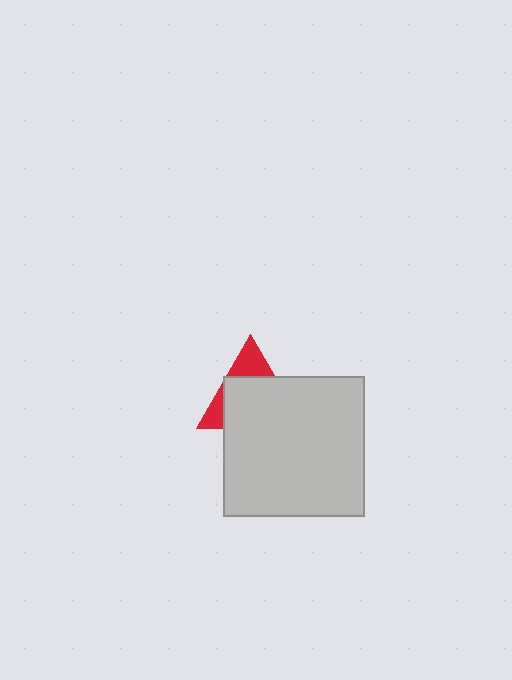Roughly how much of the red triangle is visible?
A small part of it is visible (roughly 32%).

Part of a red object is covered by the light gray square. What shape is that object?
It is a triangle.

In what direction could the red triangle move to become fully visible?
The red triangle could move up. That would shift it out from behind the light gray square entirely.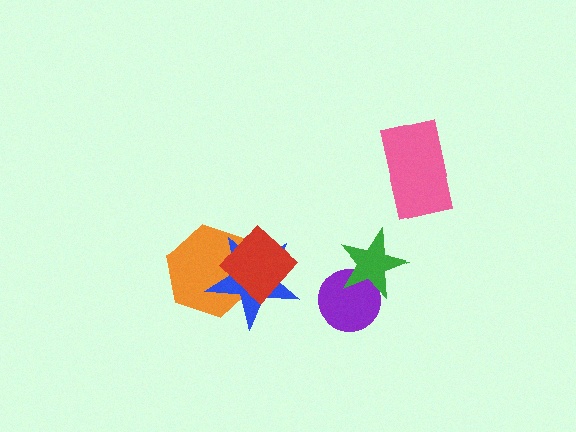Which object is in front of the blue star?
The red diamond is in front of the blue star.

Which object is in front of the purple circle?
The green star is in front of the purple circle.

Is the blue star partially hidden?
Yes, it is partially covered by another shape.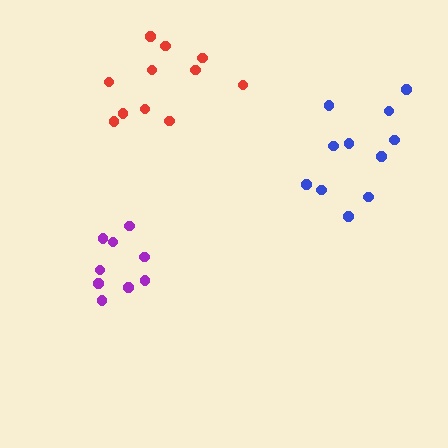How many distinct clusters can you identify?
There are 3 distinct clusters.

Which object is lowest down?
The purple cluster is bottommost.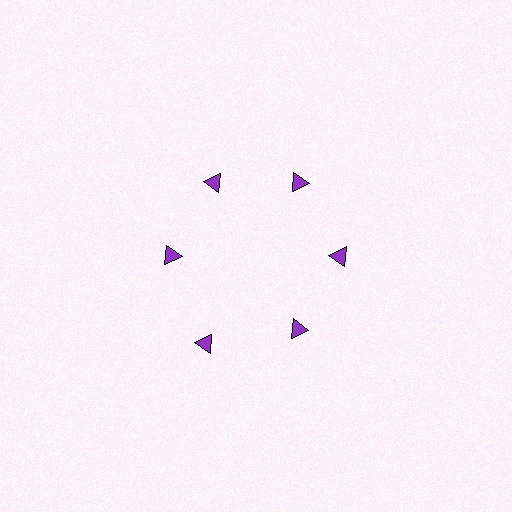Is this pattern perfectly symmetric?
No. The 6 purple triangles are arranged in a ring, but one element near the 7 o'clock position is pushed outward from the center, breaking the 6-fold rotational symmetry.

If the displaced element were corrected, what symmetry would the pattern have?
It would have 6-fold rotational symmetry — the pattern would map onto itself every 60 degrees.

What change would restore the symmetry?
The symmetry would be restored by moving it inward, back onto the ring so that all 6 triangles sit at equal angles and equal distance from the center.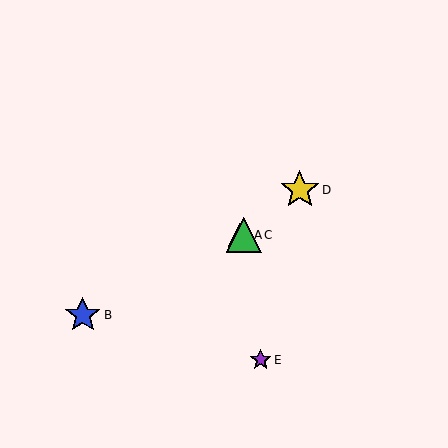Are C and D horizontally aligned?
No, C is at y≈235 and D is at y≈190.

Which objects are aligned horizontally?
Objects A, C are aligned horizontally.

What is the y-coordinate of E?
Object E is at y≈360.